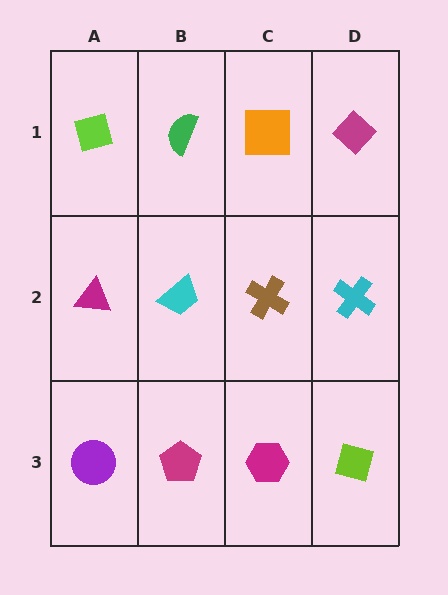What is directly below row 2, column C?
A magenta hexagon.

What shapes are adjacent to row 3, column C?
A brown cross (row 2, column C), a magenta pentagon (row 3, column B), a lime diamond (row 3, column D).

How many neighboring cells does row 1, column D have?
2.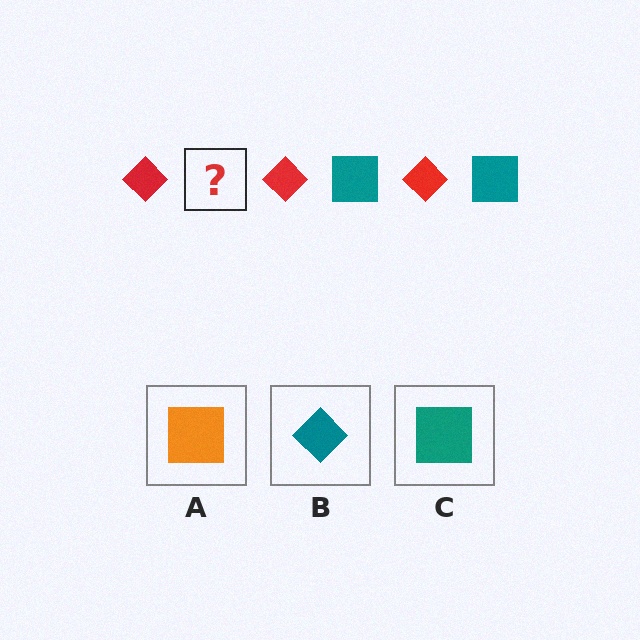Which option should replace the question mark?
Option C.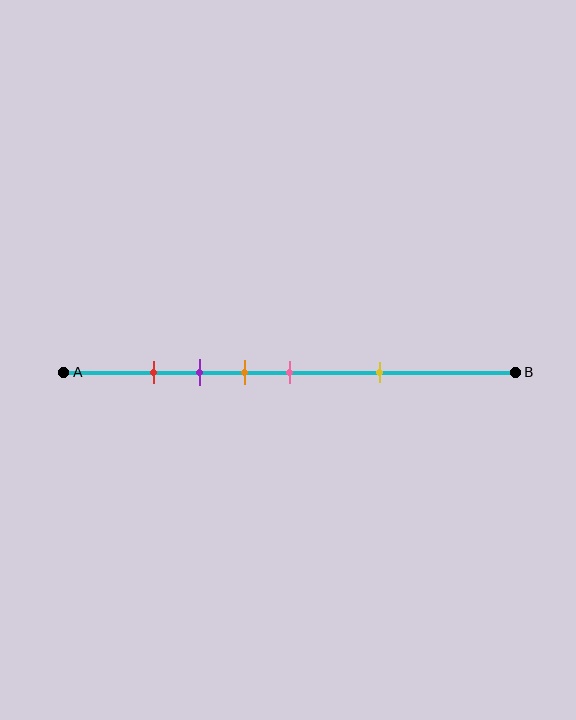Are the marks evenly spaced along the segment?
No, the marks are not evenly spaced.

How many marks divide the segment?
There are 5 marks dividing the segment.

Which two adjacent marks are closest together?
The red and purple marks are the closest adjacent pair.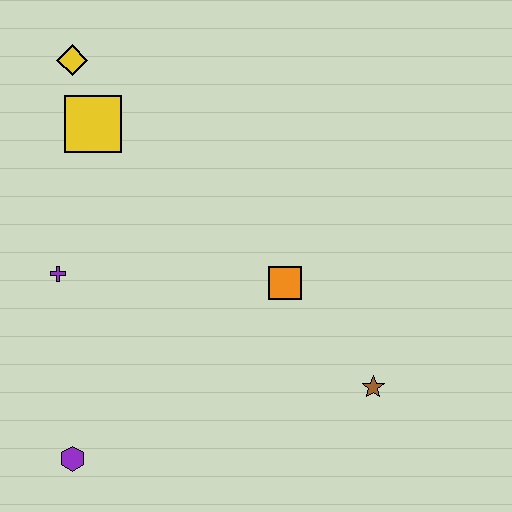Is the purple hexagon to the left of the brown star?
Yes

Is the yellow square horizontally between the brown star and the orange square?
No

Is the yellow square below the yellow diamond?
Yes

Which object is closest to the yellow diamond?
The yellow square is closest to the yellow diamond.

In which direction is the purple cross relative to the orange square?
The purple cross is to the left of the orange square.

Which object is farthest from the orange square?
The yellow diamond is farthest from the orange square.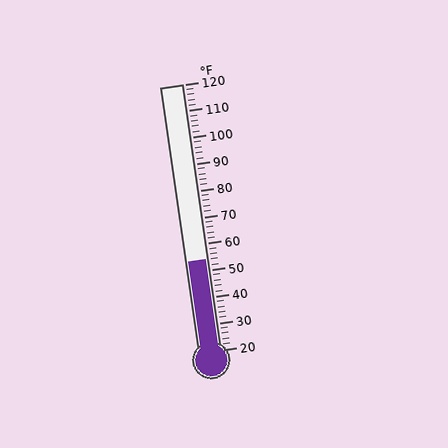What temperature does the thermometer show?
The thermometer shows approximately 54°F.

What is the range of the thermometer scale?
The thermometer scale ranges from 20°F to 120°F.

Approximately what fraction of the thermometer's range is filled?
The thermometer is filled to approximately 35% of its range.